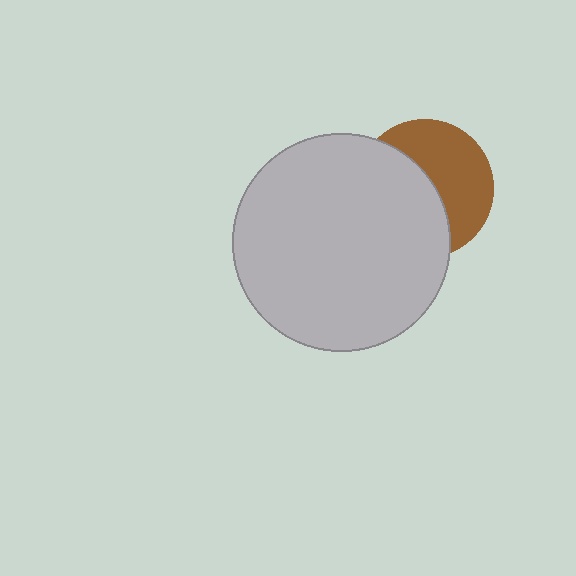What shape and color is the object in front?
The object in front is a light gray circle.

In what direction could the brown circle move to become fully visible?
The brown circle could move right. That would shift it out from behind the light gray circle entirely.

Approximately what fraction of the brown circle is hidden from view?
Roughly 52% of the brown circle is hidden behind the light gray circle.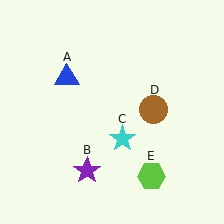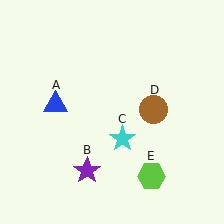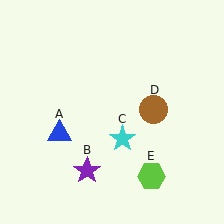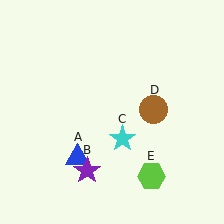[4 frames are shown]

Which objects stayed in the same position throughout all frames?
Purple star (object B) and cyan star (object C) and brown circle (object D) and lime hexagon (object E) remained stationary.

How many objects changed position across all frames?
1 object changed position: blue triangle (object A).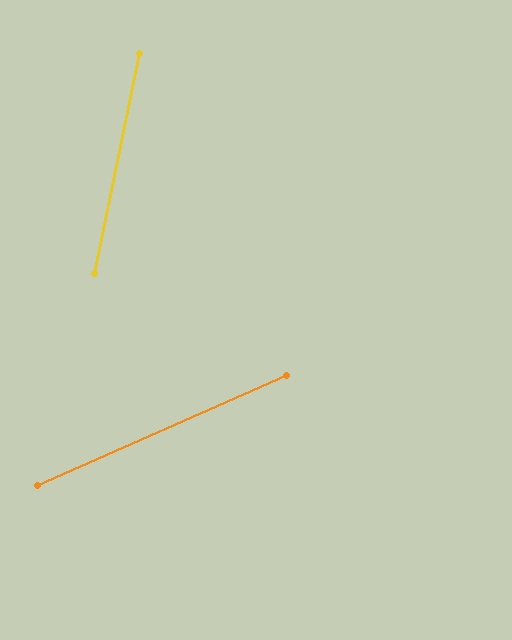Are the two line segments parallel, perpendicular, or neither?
Neither parallel nor perpendicular — they differ by about 55°.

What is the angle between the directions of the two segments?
Approximately 55 degrees.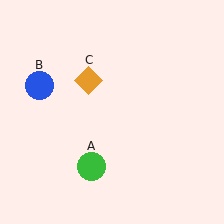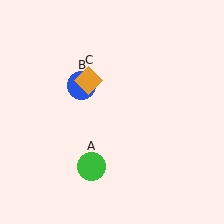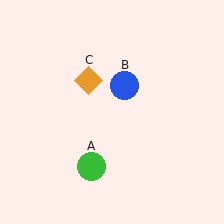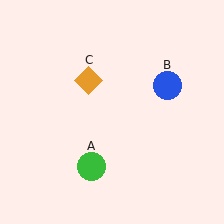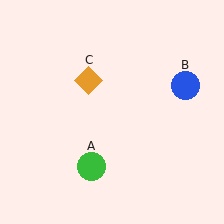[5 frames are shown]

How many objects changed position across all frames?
1 object changed position: blue circle (object B).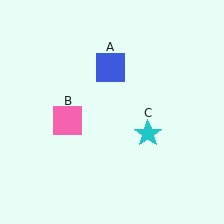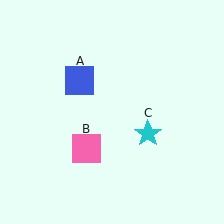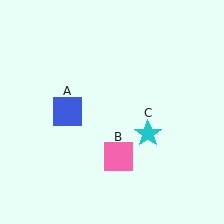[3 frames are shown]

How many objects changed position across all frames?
2 objects changed position: blue square (object A), pink square (object B).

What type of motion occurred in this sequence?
The blue square (object A), pink square (object B) rotated counterclockwise around the center of the scene.